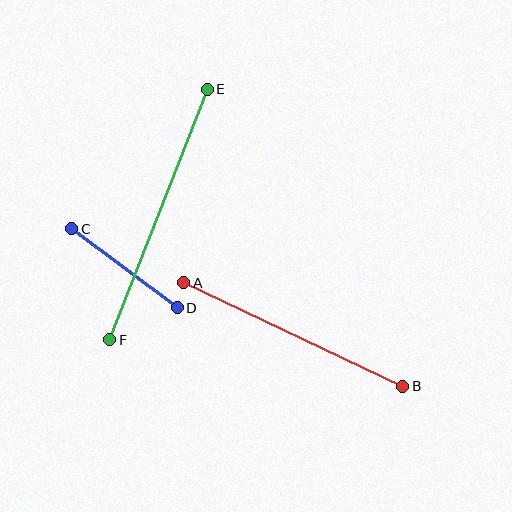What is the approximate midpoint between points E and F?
The midpoint is at approximately (158, 215) pixels.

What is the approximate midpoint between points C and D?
The midpoint is at approximately (125, 268) pixels.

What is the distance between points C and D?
The distance is approximately 132 pixels.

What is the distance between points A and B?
The distance is approximately 242 pixels.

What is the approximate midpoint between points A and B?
The midpoint is at approximately (293, 335) pixels.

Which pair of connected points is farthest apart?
Points E and F are farthest apart.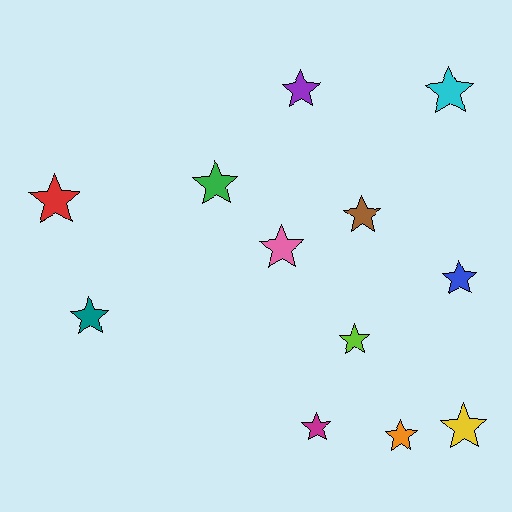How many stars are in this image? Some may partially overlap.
There are 12 stars.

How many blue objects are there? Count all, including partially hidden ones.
There is 1 blue object.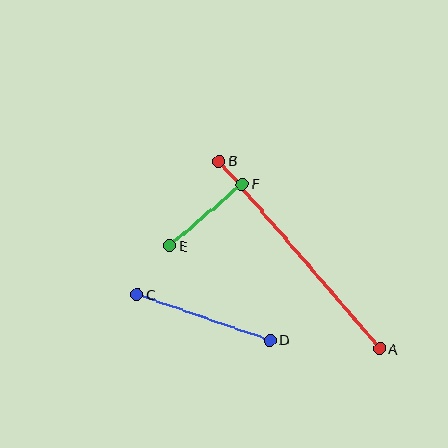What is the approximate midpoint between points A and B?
The midpoint is at approximately (299, 255) pixels.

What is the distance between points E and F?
The distance is approximately 95 pixels.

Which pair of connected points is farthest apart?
Points A and B are farthest apart.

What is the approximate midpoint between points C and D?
The midpoint is at approximately (204, 317) pixels.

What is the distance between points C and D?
The distance is approximately 140 pixels.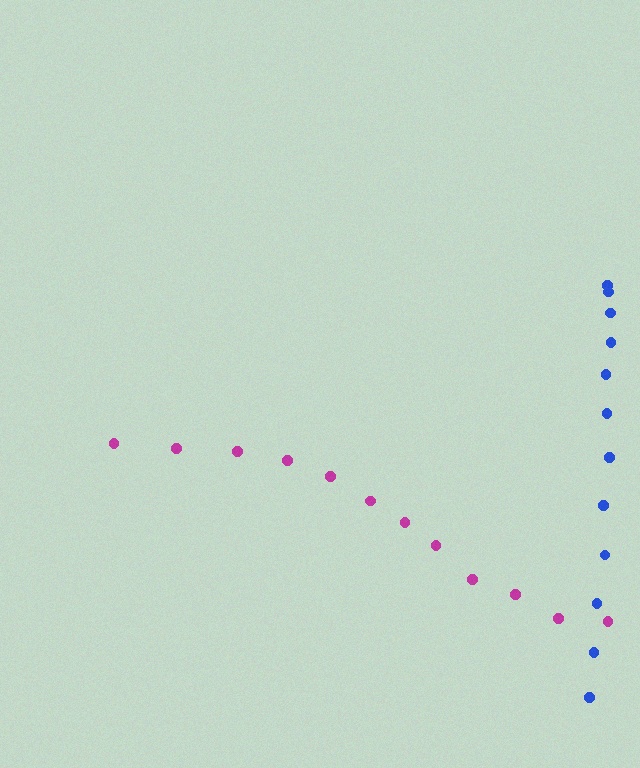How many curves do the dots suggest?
There are 2 distinct paths.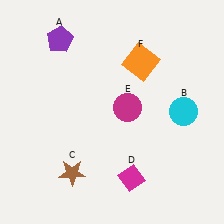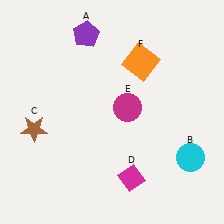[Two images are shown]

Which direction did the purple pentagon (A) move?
The purple pentagon (A) moved right.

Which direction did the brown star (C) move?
The brown star (C) moved up.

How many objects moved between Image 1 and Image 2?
3 objects moved between the two images.